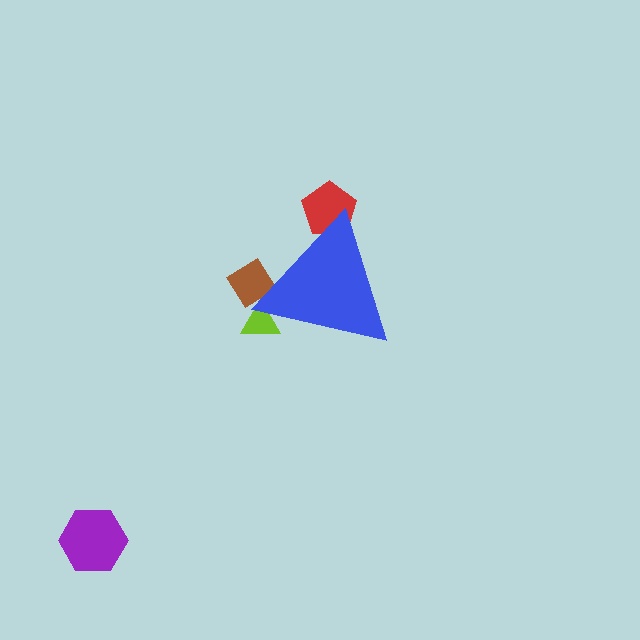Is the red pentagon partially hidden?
Yes, the red pentagon is partially hidden behind the blue triangle.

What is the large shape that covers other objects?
A blue triangle.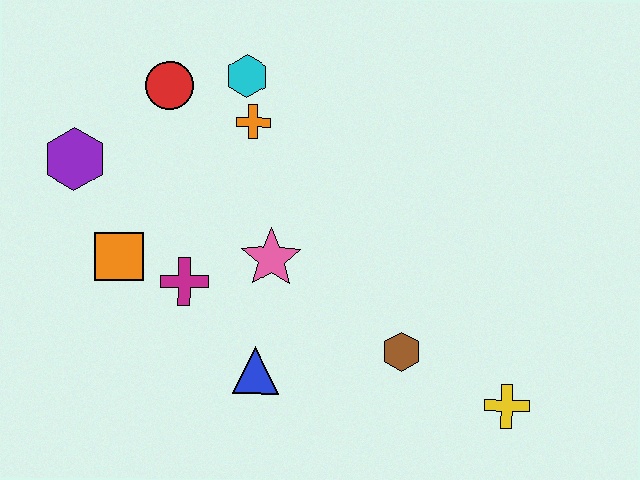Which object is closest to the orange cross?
The cyan hexagon is closest to the orange cross.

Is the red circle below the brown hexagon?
No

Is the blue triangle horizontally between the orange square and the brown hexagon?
Yes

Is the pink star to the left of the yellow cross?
Yes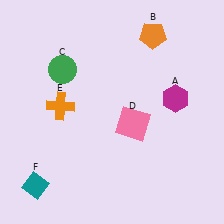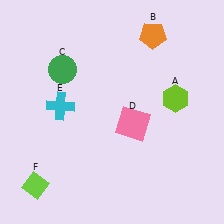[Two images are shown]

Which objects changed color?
A changed from magenta to lime. E changed from orange to cyan. F changed from teal to lime.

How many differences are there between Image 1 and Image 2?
There are 3 differences between the two images.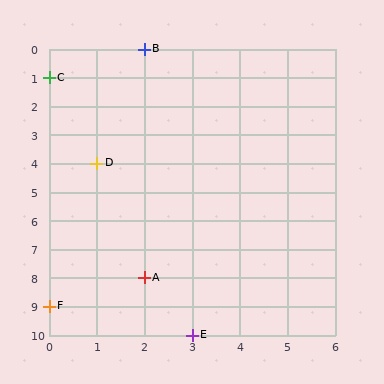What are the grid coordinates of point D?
Point D is at grid coordinates (1, 4).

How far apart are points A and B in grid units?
Points A and B are 8 rows apart.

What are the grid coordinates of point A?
Point A is at grid coordinates (2, 8).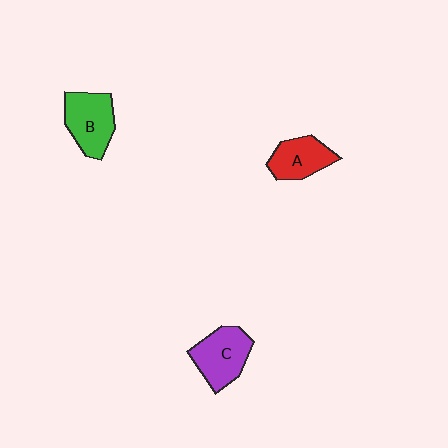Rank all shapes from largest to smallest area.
From largest to smallest: C (purple), B (green), A (red).